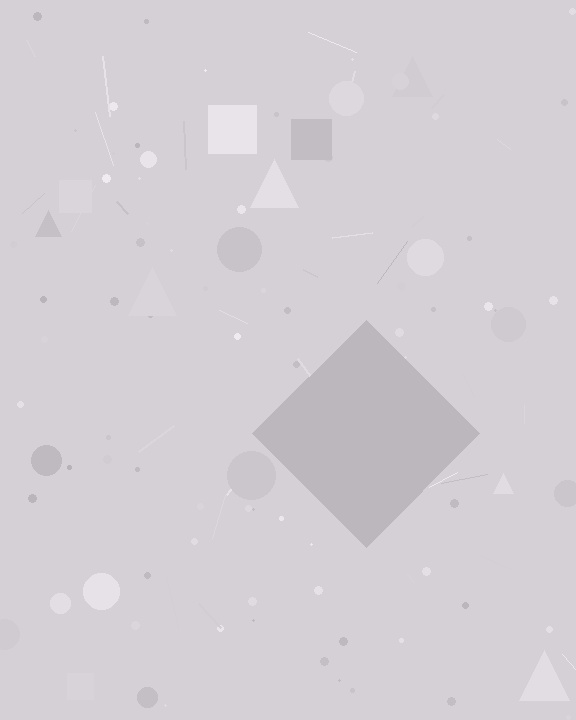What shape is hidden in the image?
A diamond is hidden in the image.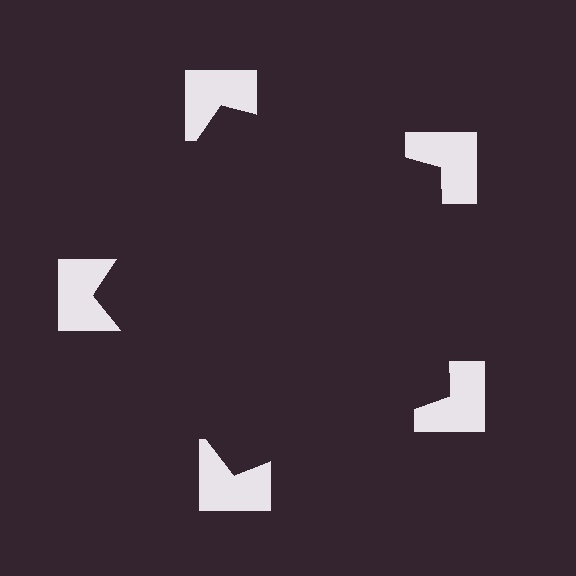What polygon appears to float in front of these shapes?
An illusory pentagon — its edges are inferred from the aligned wedge cuts in the notched squares, not physically drawn.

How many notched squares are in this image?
There are 5 — one at each vertex of the illusory pentagon.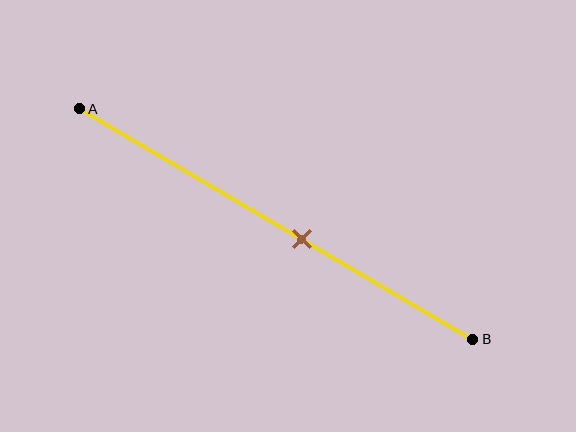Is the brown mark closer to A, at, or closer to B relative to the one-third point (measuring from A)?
The brown mark is closer to point B than the one-third point of segment AB.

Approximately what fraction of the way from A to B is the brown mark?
The brown mark is approximately 55% of the way from A to B.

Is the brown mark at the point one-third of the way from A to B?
No, the mark is at about 55% from A, not at the 33% one-third point.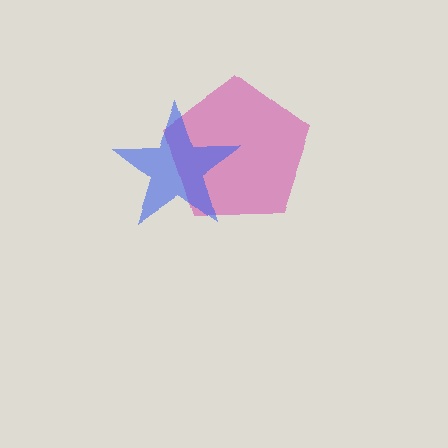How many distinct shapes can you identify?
There are 2 distinct shapes: a magenta pentagon, a blue star.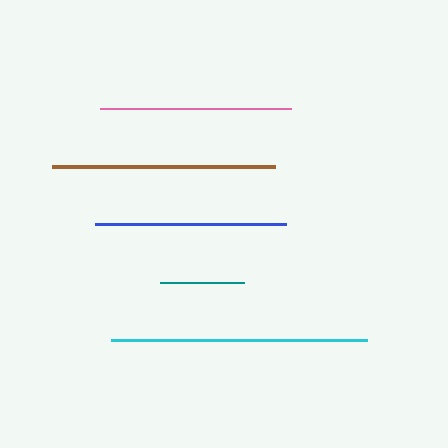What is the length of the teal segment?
The teal segment is approximately 84 pixels long.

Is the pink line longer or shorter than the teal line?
The pink line is longer than the teal line.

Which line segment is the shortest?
The teal line is the shortest at approximately 84 pixels.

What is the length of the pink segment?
The pink segment is approximately 191 pixels long.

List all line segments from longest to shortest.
From longest to shortest: cyan, brown, blue, pink, teal.